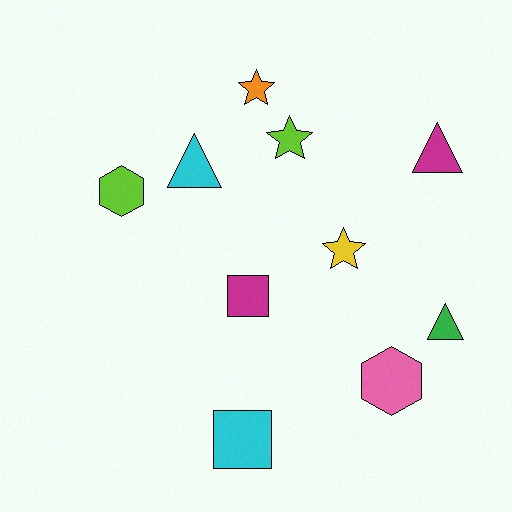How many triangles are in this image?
There are 3 triangles.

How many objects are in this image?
There are 10 objects.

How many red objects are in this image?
There are no red objects.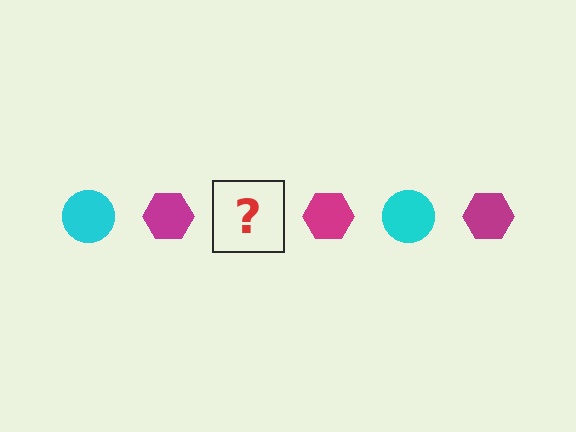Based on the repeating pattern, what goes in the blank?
The blank should be a cyan circle.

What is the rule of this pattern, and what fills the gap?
The rule is that the pattern alternates between cyan circle and magenta hexagon. The gap should be filled with a cyan circle.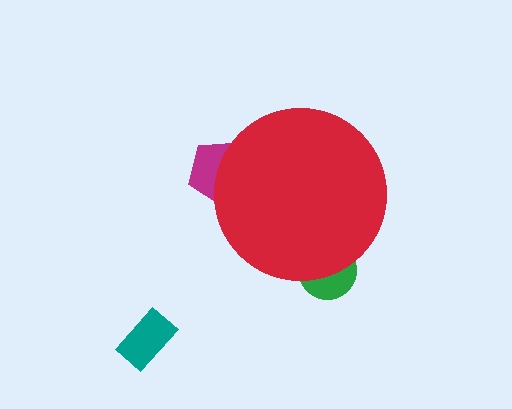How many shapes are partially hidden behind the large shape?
2 shapes are partially hidden.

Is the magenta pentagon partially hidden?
Yes, the magenta pentagon is partially hidden behind the red circle.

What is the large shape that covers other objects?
A red circle.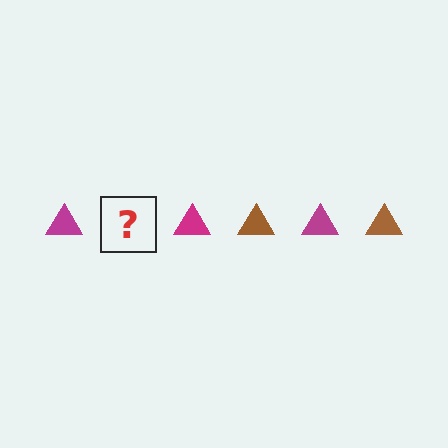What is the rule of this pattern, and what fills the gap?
The rule is that the pattern cycles through magenta, brown triangles. The gap should be filled with a brown triangle.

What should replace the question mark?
The question mark should be replaced with a brown triangle.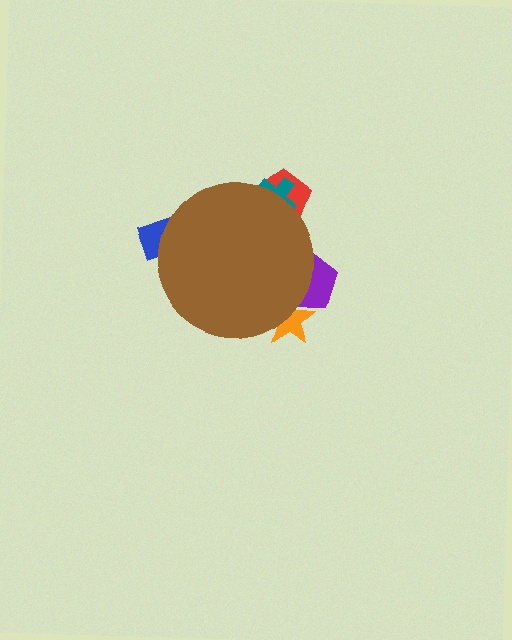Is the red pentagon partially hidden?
Yes, the red pentagon is partially hidden behind the brown circle.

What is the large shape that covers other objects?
A brown circle.